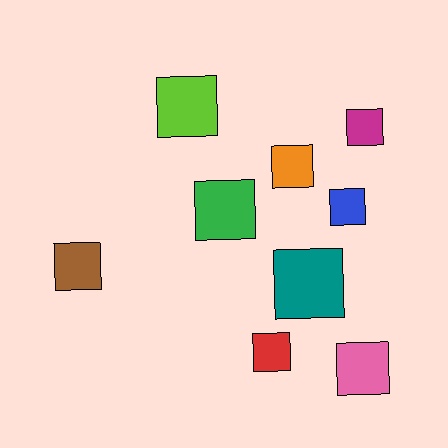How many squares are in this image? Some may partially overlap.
There are 9 squares.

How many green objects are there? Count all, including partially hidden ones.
There is 1 green object.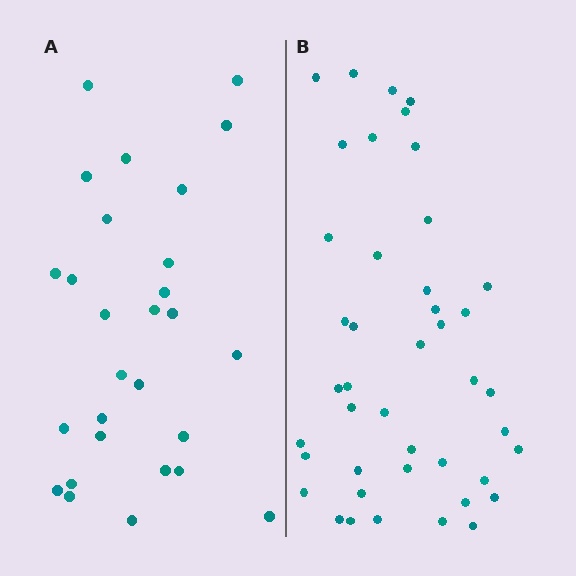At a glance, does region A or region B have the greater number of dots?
Region B (the right region) has more dots.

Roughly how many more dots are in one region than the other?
Region B has approximately 15 more dots than region A.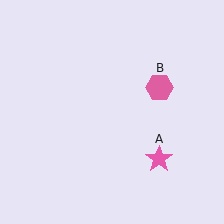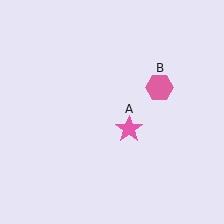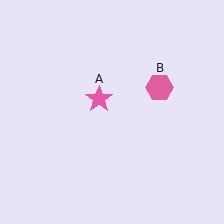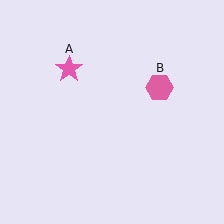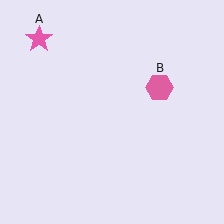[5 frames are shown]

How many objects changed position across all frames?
1 object changed position: pink star (object A).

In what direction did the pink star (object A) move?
The pink star (object A) moved up and to the left.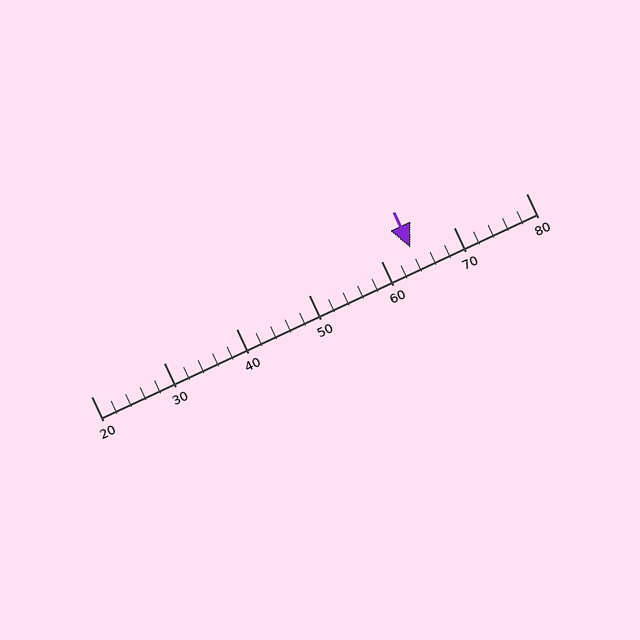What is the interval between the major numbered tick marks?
The major tick marks are spaced 10 units apart.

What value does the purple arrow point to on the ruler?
The purple arrow points to approximately 64.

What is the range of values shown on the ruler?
The ruler shows values from 20 to 80.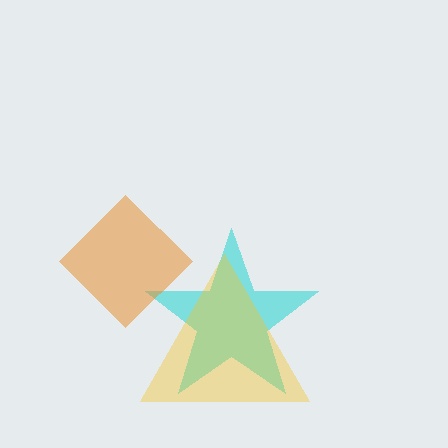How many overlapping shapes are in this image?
There are 3 overlapping shapes in the image.